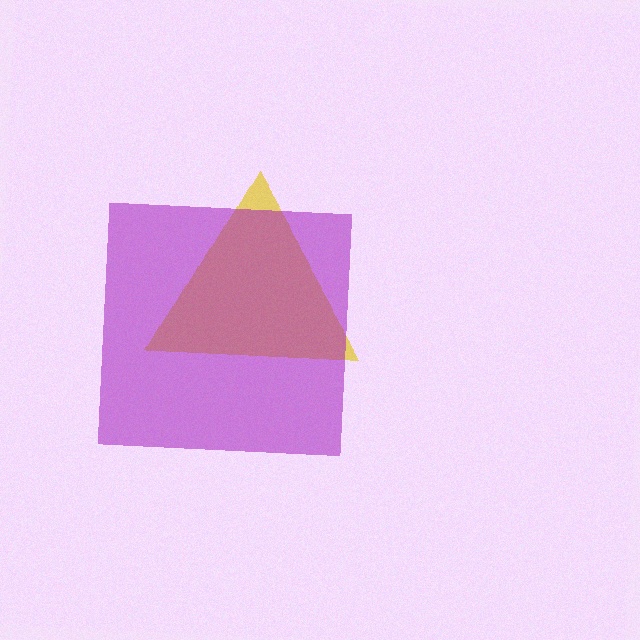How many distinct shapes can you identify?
There are 2 distinct shapes: a yellow triangle, a purple square.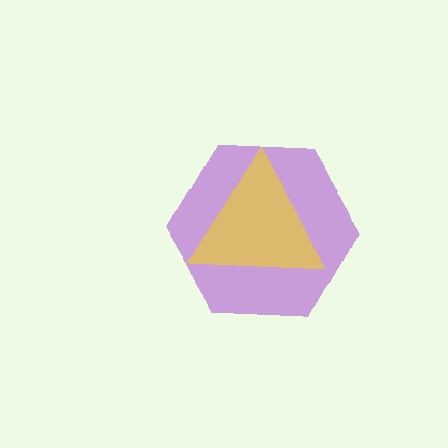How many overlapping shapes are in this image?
There are 2 overlapping shapes in the image.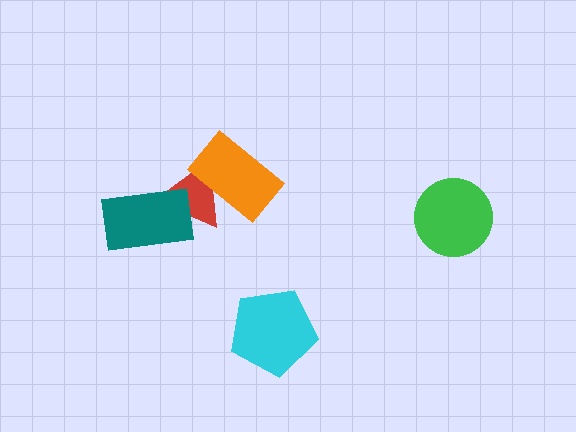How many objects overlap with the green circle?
0 objects overlap with the green circle.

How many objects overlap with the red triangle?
2 objects overlap with the red triangle.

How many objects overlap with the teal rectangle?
1 object overlaps with the teal rectangle.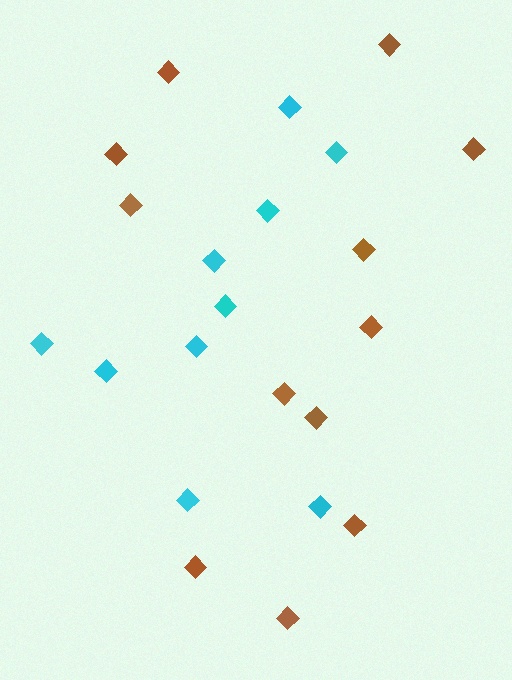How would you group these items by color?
There are 2 groups: one group of cyan diamonds (10) and one group of brown diamonds (12).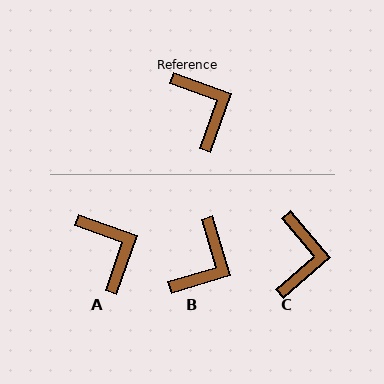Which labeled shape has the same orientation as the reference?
A.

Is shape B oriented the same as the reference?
No, it is off by about 54 degrees.